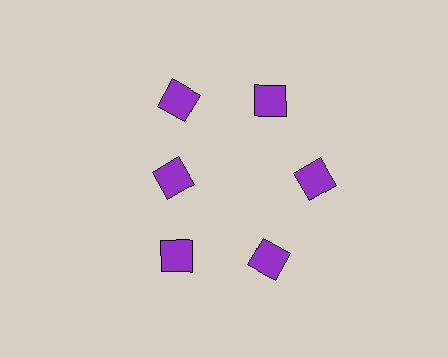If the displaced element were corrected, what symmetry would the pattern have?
It would have 6-fold rotational symmetry — the pattern would map onto itself every 60 degrees.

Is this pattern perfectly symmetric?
No. The 6 purple diamonds are arranged in a ring, but one element near the 9 o'clock position is pulled inward toward the center, breaking the 6-fold rotational symmetry.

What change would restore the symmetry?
The symmetry would be restored by moving it outward, back onto the ring so that all 6 diamonds sit at equal angles and equal distance from the center.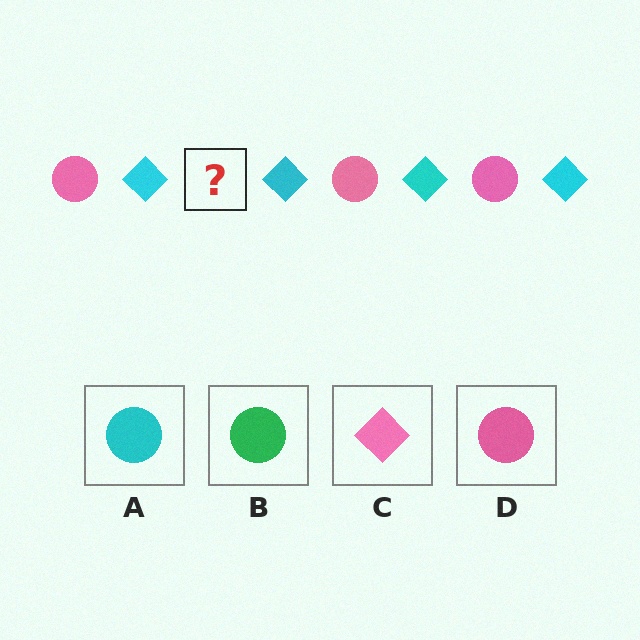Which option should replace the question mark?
Option D.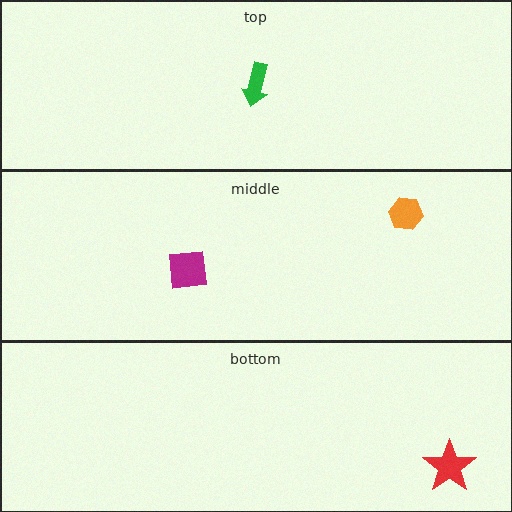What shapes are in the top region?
The green arrow.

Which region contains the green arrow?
The top region.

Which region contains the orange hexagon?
The middle region.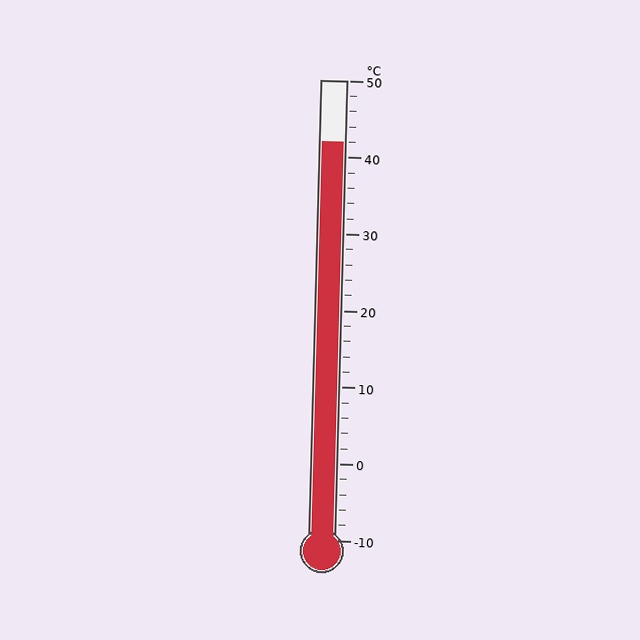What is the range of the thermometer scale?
The thermometer scale ranges from -10°C to 50°C.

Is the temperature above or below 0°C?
The temperature is above 0°C.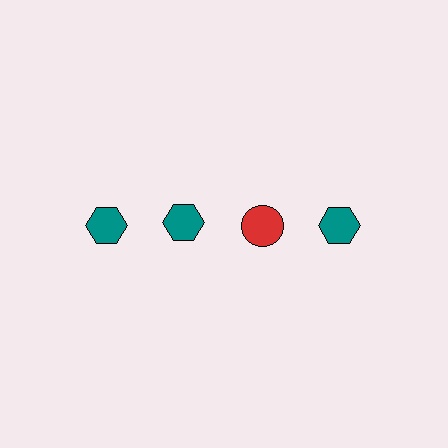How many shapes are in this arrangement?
There are 4 shapes arranged in a grid pattern.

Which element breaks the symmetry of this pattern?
The red circle in the top row, center column breaks the symmetry. All other shapes are teal hexagons.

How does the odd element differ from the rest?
It differs in both color (red instead of teal) and shape (circle instead of hexagon).